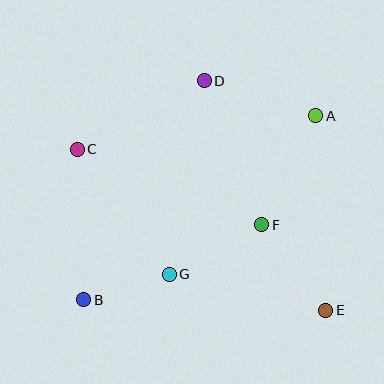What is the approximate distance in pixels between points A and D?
The distance between A and D is approximately 117 pixels.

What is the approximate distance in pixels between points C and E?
The distance between C and E is approximately 296 pixels.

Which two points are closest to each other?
Points B and G are closest to each other.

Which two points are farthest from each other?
Points A and B are farthest from each other.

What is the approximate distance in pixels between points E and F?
The distance between E and F is approximately 107 pixels.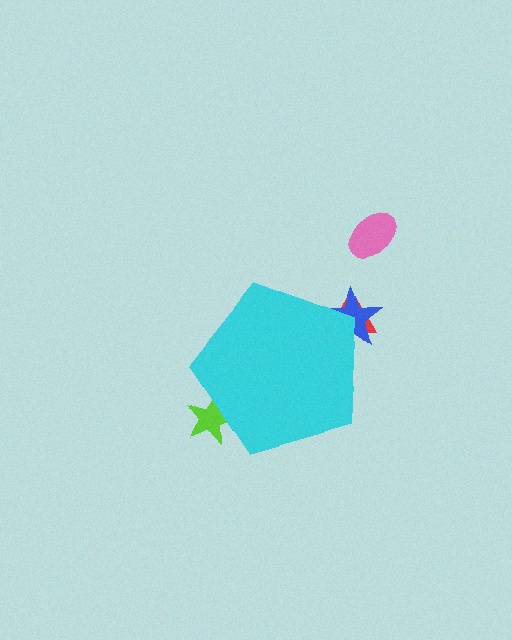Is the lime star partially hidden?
Yes, the lime star is partially hidden behind the cyan pentagon.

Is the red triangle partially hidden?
Yes, the red triangle is partially hidden behind the cyan pentagon.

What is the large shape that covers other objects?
A cyan pentagon.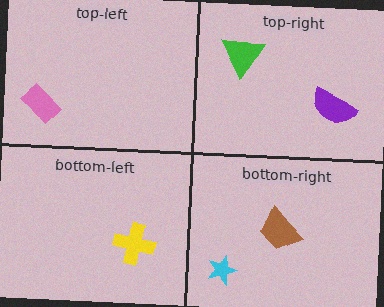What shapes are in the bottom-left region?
The yellow cross.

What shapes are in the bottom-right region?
The brown trapezoid, the cyan star.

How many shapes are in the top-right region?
2.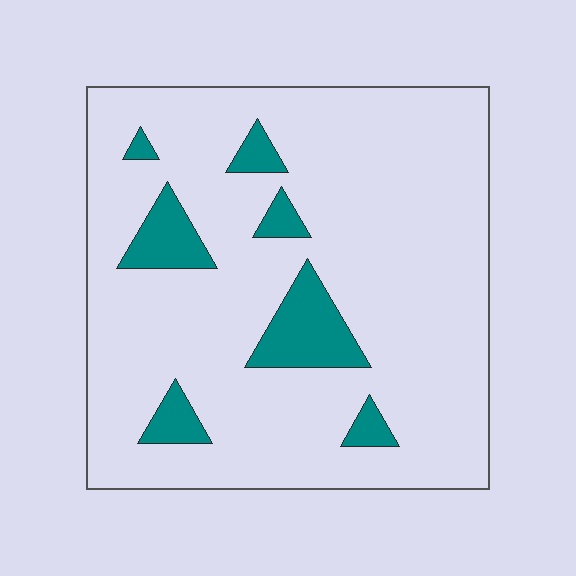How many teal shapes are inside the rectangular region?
7.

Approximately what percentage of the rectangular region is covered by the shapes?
Approximately 10%.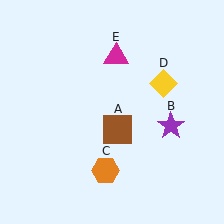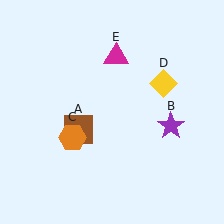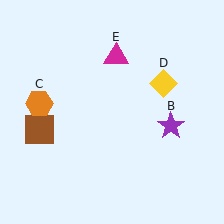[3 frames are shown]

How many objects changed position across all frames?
2 objects changed position: brown square (object A), orange hexagon (object C).